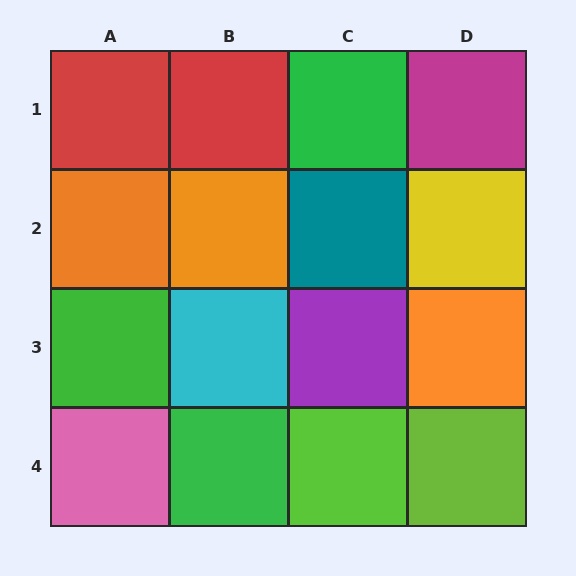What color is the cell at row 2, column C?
Teal.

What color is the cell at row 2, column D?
Yellow.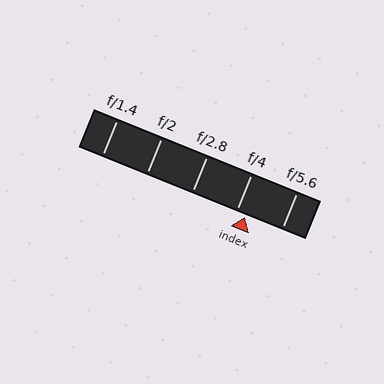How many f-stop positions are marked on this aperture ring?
There are 5 f-stop positions marked.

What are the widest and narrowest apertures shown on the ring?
The widest aperture shown is f/1.4 and the narrowest is f/5.6.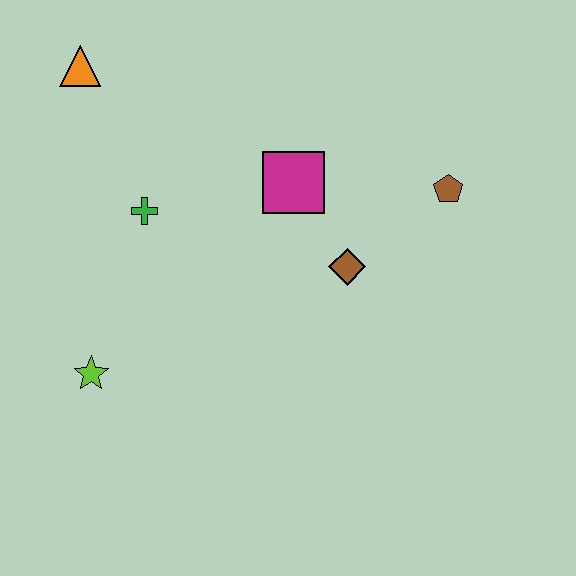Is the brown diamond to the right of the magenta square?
Yes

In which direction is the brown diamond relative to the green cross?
The brown diamond is to the right of the green cross.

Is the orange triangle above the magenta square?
Yes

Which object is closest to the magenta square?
The brown diamond is closest to the magenta square.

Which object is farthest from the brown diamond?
The orange triangle is farthest from the brown diamond.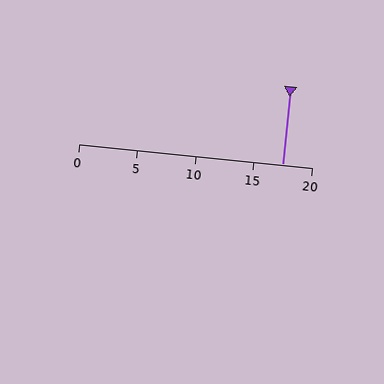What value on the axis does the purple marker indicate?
The marker indicates approximately 17.5.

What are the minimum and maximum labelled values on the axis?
The axis runs from 0 to 20.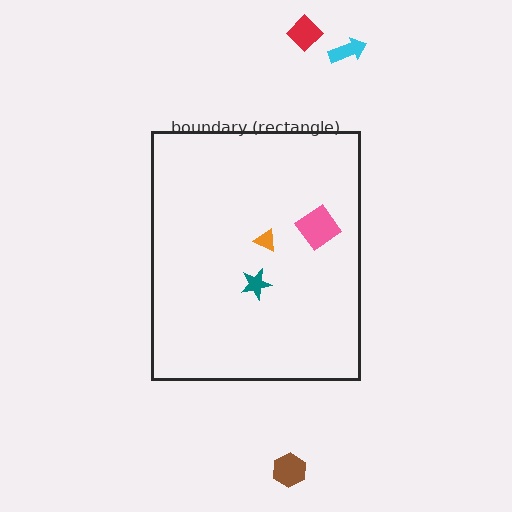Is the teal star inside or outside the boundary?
Inside.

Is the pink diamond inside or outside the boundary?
Inside.